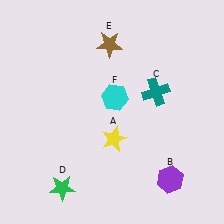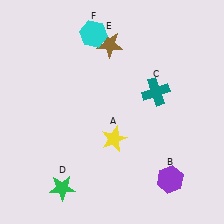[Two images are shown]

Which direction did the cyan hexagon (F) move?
The cyan hexagon (F) moved up.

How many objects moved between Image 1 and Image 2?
1 object moved between the two images.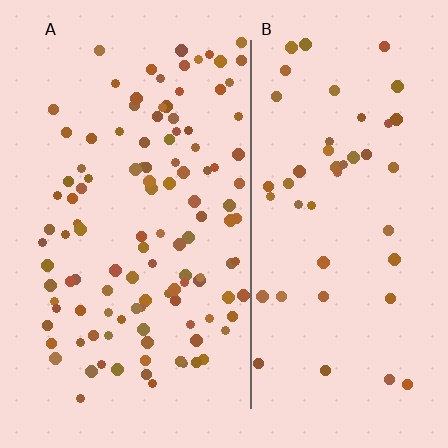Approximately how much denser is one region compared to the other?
Approximately 2.4× — region A over region B.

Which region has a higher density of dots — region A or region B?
A (the left).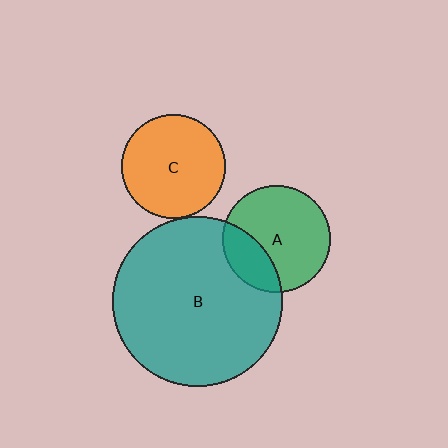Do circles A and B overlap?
Yes.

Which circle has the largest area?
Circle B (teal).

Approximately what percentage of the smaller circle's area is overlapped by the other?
Approximately 25%.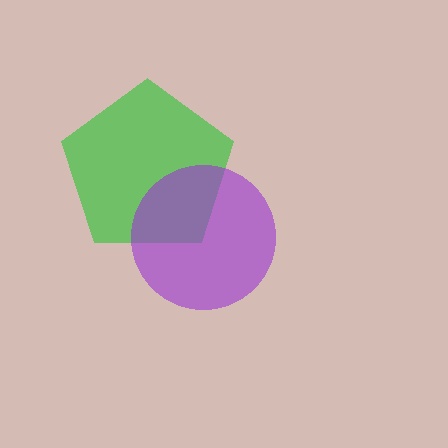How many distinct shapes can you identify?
There are 2 distinct shapes: a green pentagon, a purple circle.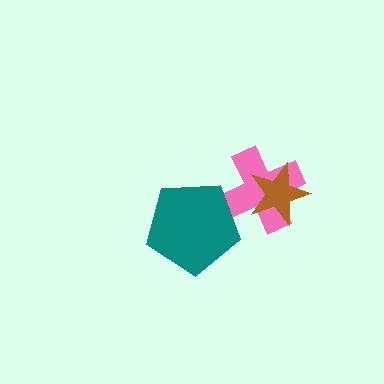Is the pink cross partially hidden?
Yes, it is partially covered by another shape.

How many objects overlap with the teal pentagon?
1 object overlaps with the teal pentagon.